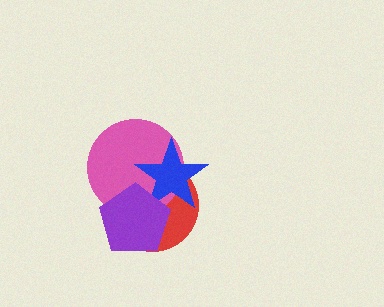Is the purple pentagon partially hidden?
No, no other shape covers it.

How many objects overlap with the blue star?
3 objects overlap with the blue star.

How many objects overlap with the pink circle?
3 objects overlap with the pink circle.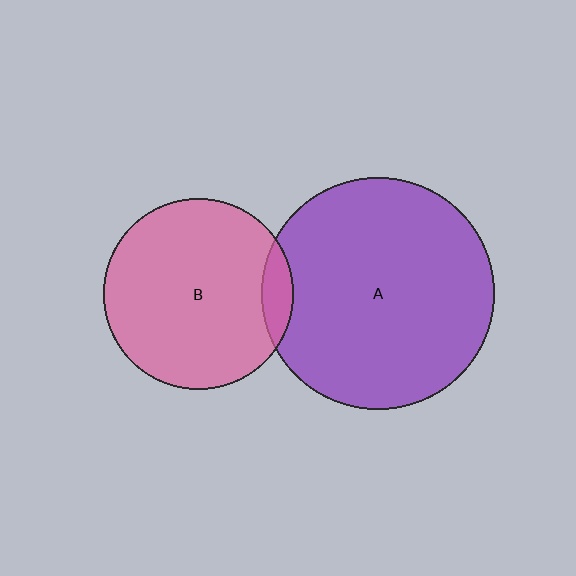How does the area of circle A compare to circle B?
Approximately 1.5 times.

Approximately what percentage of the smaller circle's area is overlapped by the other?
Approximately 10%.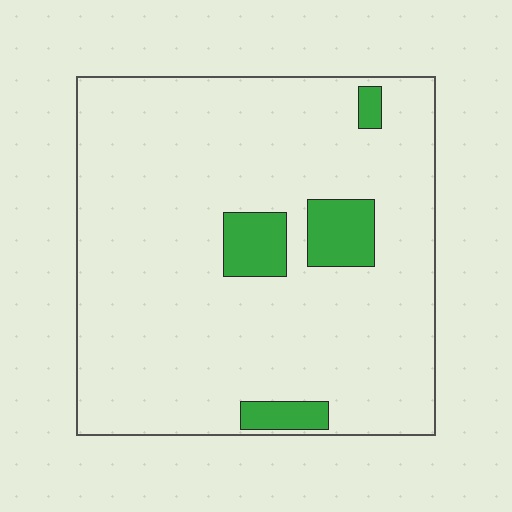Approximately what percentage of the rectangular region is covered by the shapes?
Approximately 10%.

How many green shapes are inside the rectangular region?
4.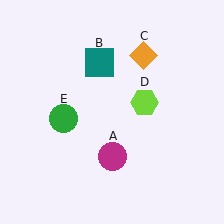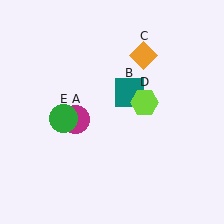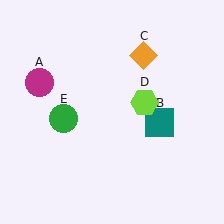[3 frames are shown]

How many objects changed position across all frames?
2 objects changed position: magenta circle (object A), teal square (object B).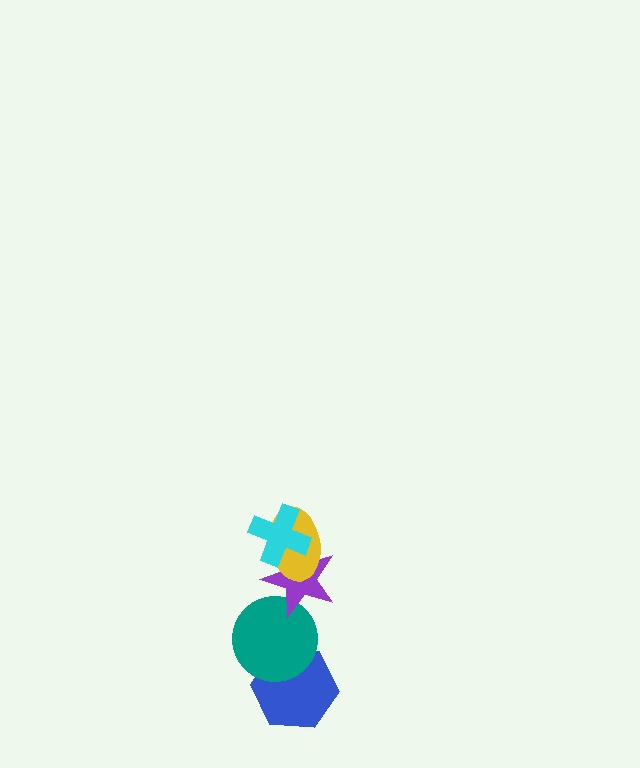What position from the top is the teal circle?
The teal circle is 4th from the top.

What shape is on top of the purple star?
The yellow ellipse is on top of the purple star.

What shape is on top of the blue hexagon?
The teal circle is on top of the blue hexagon.